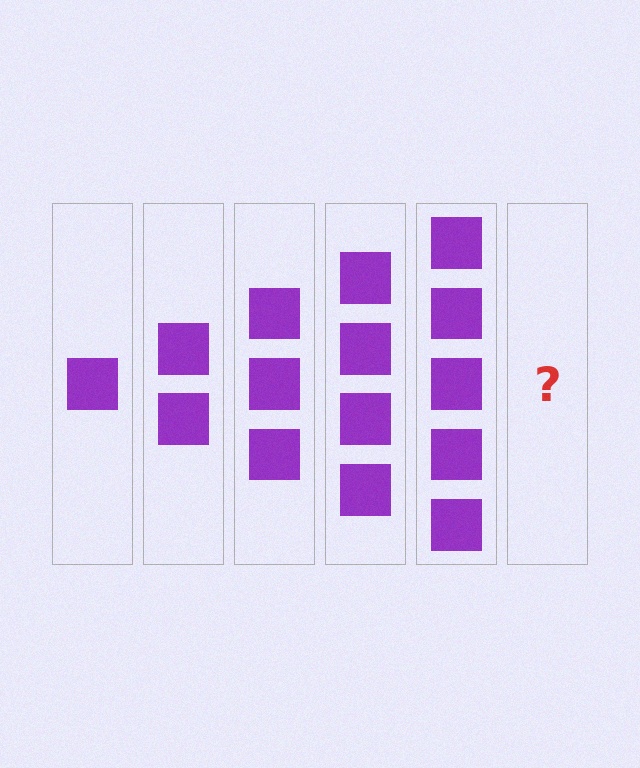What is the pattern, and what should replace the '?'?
The pattern is that each step adds one more square. The '?' should be 6 squares.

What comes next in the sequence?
The next element should be 6 squares.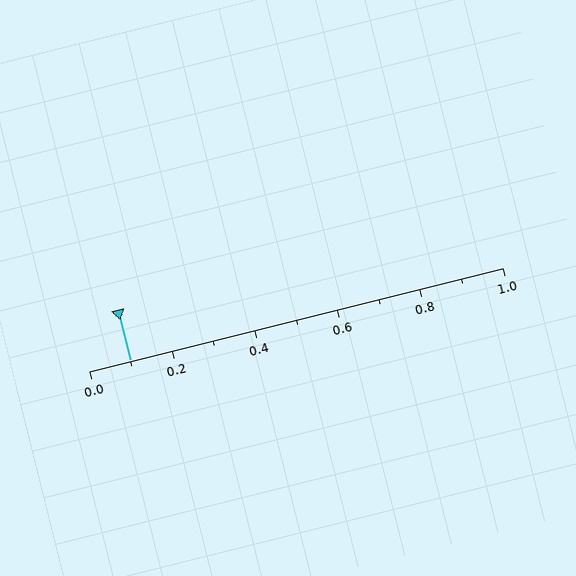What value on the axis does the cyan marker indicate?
The marker indicates approximately 0.1.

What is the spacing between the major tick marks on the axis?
The major ticks are spaced 0.2 apart.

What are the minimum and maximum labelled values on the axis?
The axis runs from 0.0 to 1.0.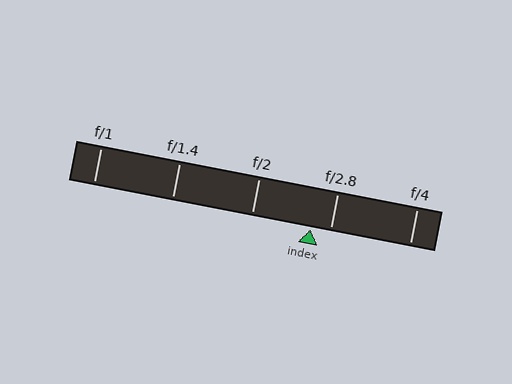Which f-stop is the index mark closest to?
The index mark is closest to f/2.8.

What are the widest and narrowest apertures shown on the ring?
The widest aperture shown is f/1 and the narrowest is f/4.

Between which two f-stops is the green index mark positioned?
The index mark is between f/2 and f/2.8.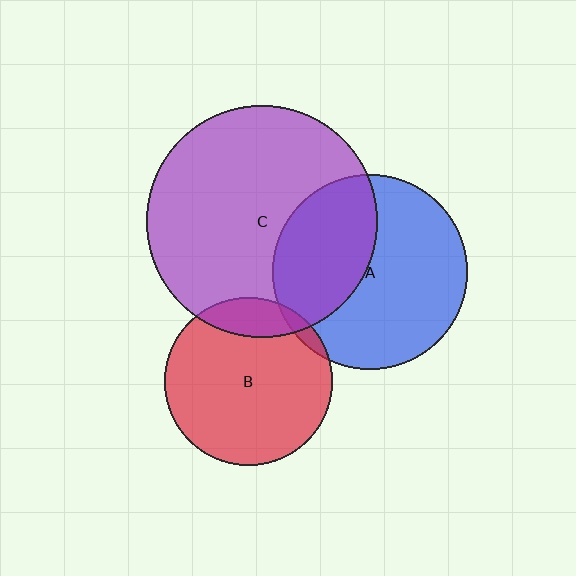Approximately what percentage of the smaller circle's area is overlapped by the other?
Approximately 40%.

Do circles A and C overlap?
Yes.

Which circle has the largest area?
Circle C (purple).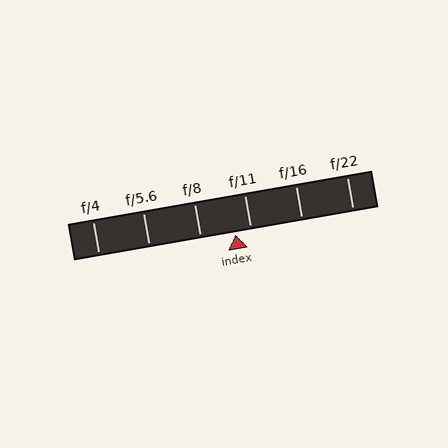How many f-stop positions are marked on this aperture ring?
There are 6 f-stop positions marked.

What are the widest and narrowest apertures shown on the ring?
The widest aperture shown is f/4 and the narrowest is f/22.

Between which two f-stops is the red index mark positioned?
The index mark is between f/8 and f/11.